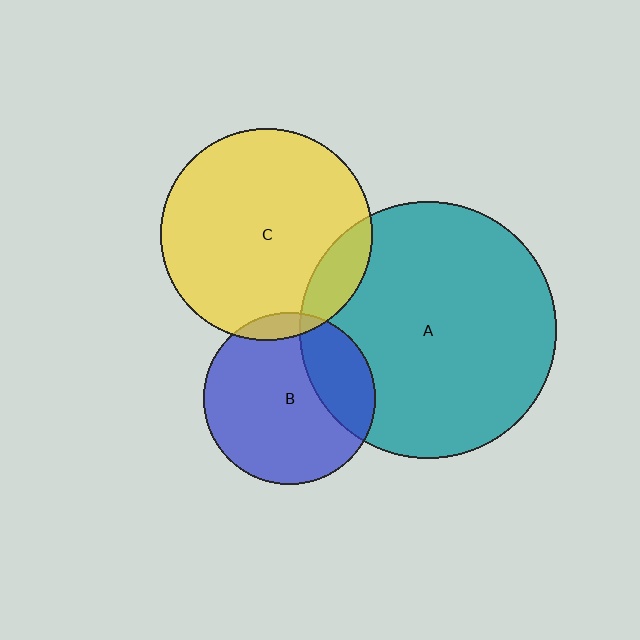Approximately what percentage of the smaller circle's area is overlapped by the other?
Approximately 25%.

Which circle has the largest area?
Circle A (teal).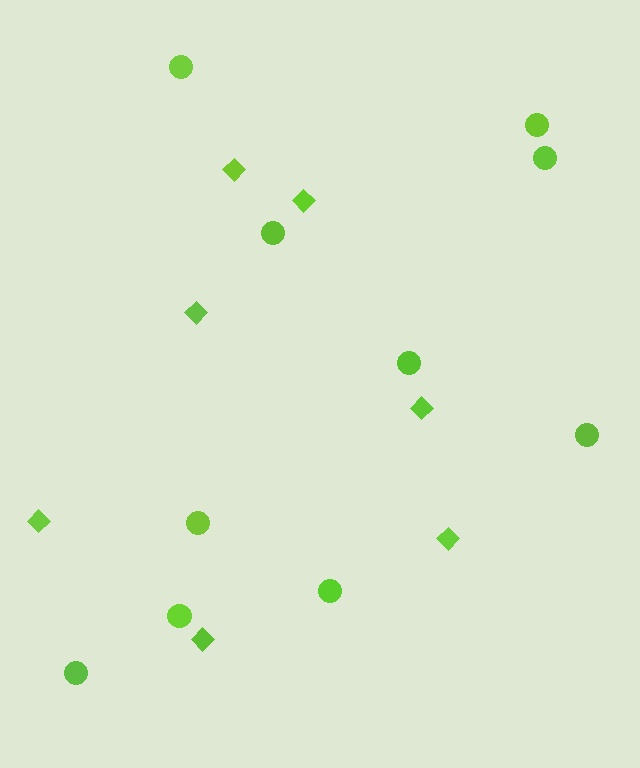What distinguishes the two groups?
There are 2 groups: one group of diamonds (7) and one group of circles (10).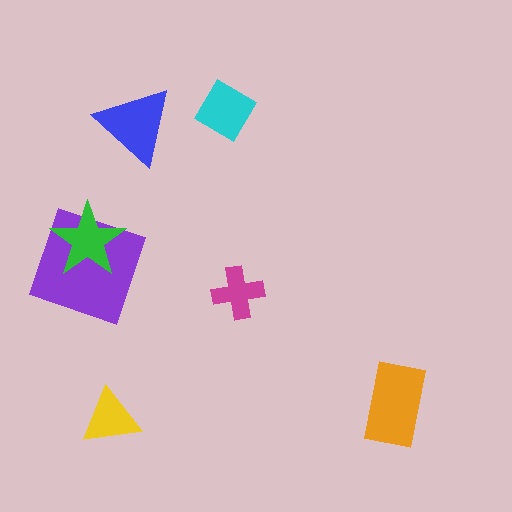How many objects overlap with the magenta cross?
0 objects overlap with the magenta cross.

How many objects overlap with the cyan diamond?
0 objects overlap with the cyan diamond.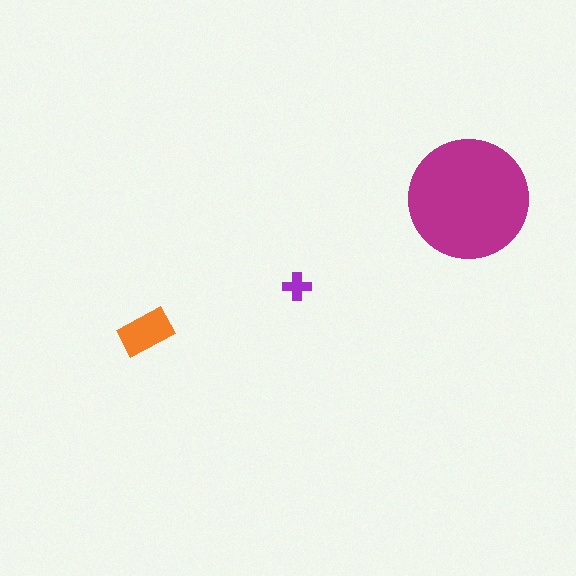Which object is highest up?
The magenta circle is topmost.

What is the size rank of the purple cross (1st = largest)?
3rd.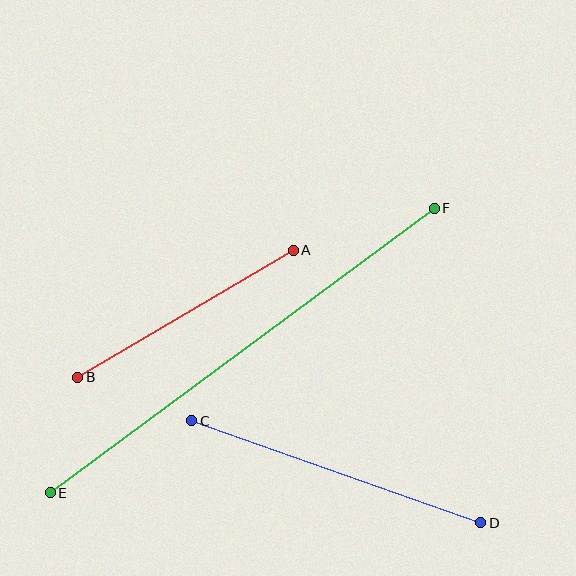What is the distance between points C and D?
The distance is approximately 307 pixels.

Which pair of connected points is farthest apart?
Points E and F are farthest apart.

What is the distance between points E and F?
The distance is approximately 478 pixels.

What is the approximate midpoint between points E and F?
The midpoint is at approximately (242, 350) pixels.